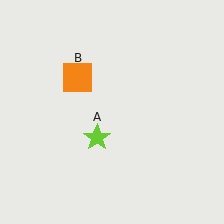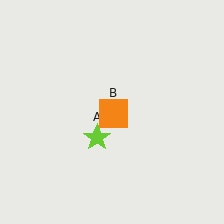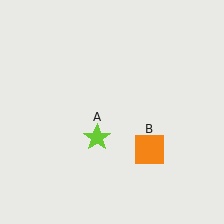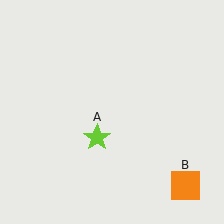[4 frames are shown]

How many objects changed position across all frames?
1 object changed position: orange square (object B).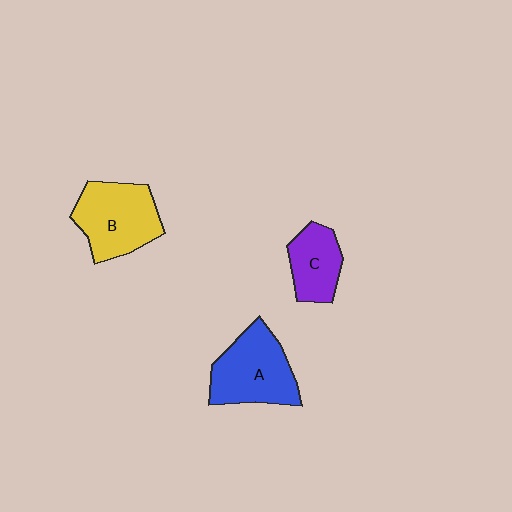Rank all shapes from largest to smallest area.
From largest to smallest: B (yellow), A (blue), C (purple).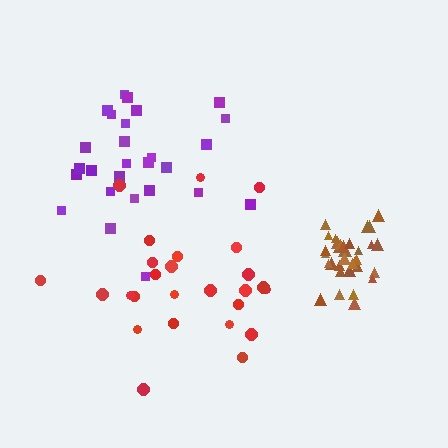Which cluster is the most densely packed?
Brown.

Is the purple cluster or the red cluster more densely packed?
Purple.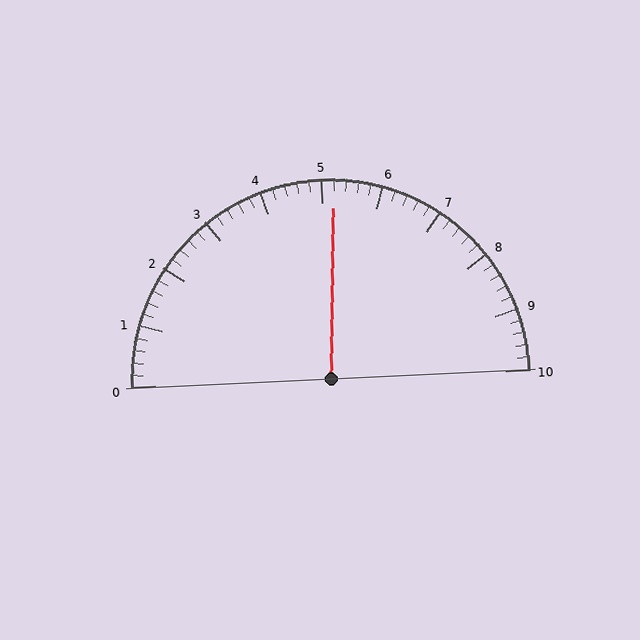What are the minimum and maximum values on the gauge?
The gauge ranges from 0 to 10.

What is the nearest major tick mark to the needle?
The nearest major tick mark is 5.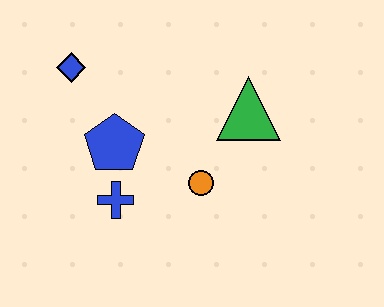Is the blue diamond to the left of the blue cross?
Yes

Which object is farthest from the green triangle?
The blue diamond is farthest from the green triangle.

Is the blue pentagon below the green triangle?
Yes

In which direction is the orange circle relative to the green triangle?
The orange circle is below the green triangle.